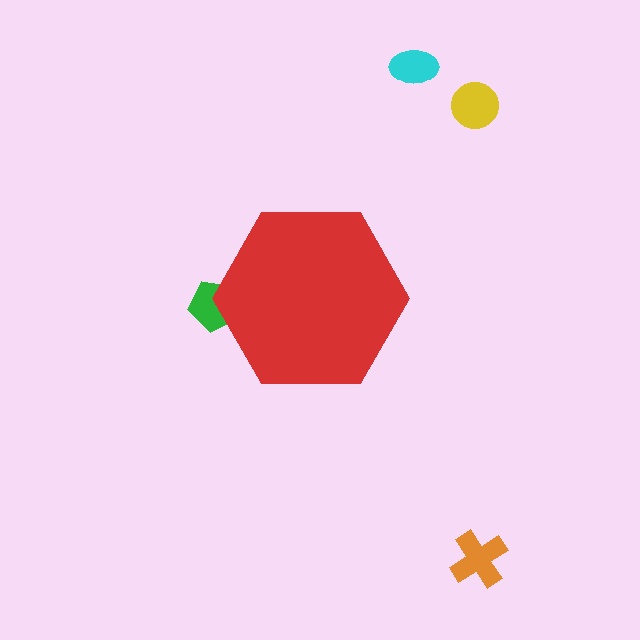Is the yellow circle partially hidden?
No, the yellow circle is fully visible.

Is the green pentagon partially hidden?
Yes, the green pentagon is partially hidden behind the red hexagon.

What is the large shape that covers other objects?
A red hexagon.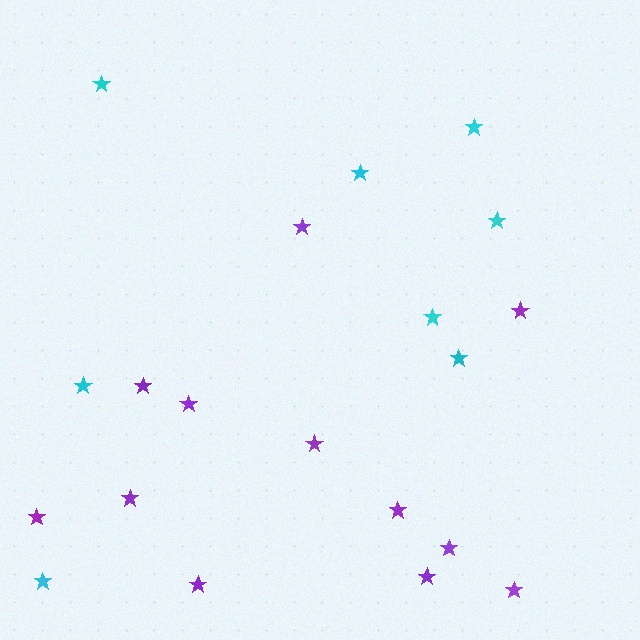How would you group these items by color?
There are 2 groups: one group of purple stars (12) and one group of cyan stars (8).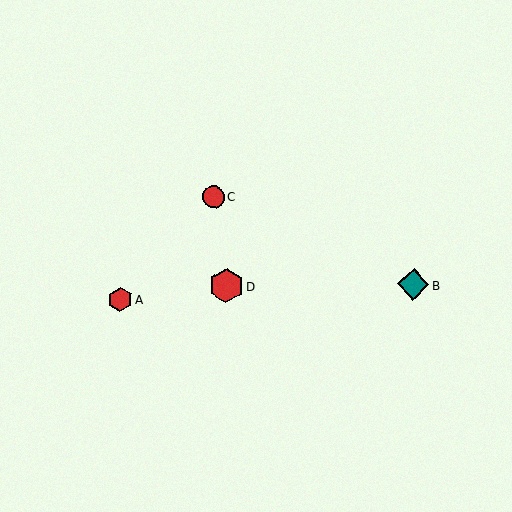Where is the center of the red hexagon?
The center of the red hexagon is at (226, 286).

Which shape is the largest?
The red hexagon (labeled D) is the largest.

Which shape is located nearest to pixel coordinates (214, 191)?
The red circle (labeled C) at (213, 197) is nearest to that location.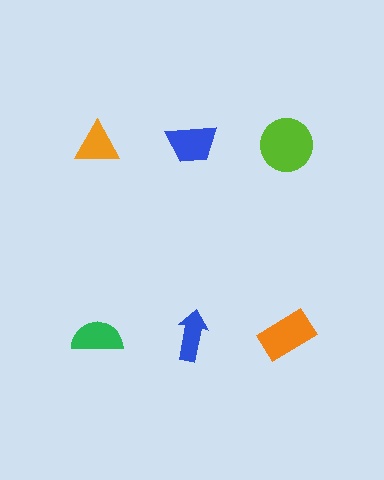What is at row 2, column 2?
A blue arrow.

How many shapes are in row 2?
3 shapes.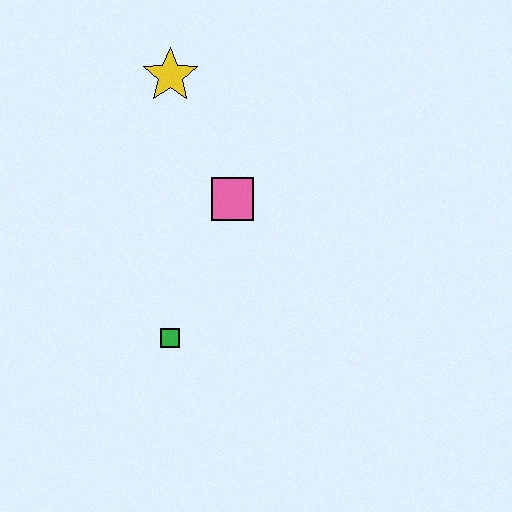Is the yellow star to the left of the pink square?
Yes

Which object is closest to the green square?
The pink square is closest to the green square.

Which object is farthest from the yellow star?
The green square is farthest from the yellow star.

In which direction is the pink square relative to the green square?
The pink square is above the green square.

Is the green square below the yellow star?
Yes